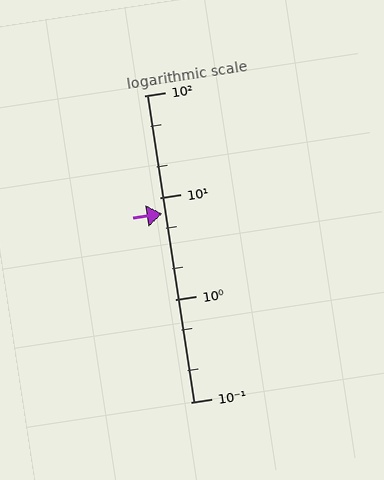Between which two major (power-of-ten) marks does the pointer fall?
The pointer is between 1 and 10.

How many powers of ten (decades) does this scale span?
The scale spans 3 decades, from 0.1 to 100.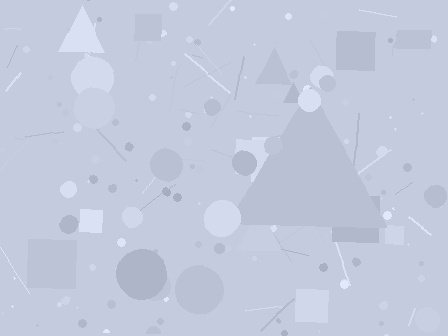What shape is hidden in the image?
A triangle is hidden in the image.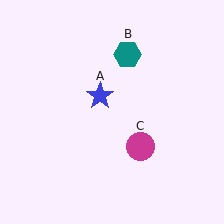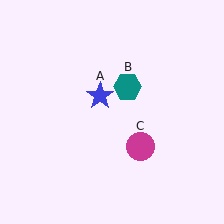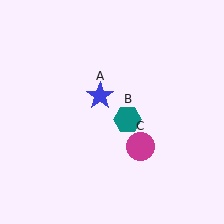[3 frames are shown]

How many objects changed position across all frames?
1 object changed position: teal hexagon (object B).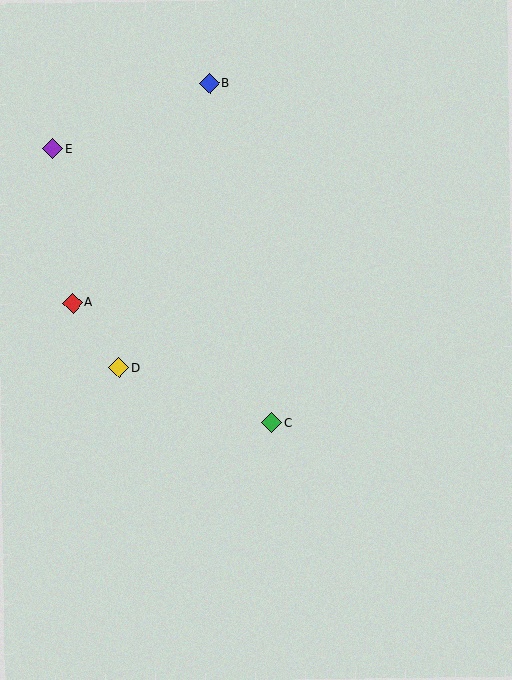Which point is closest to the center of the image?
Point C at (272, 422) is closest to the center.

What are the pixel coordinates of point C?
Point C is at (272, 422).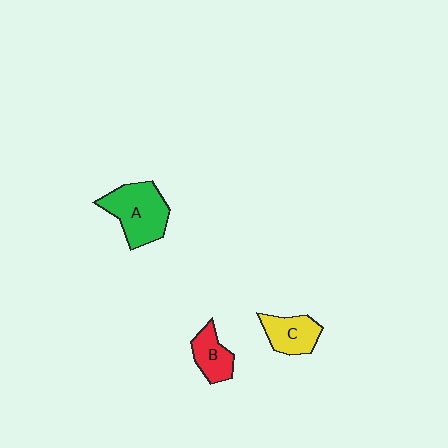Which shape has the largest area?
Shape A (green).